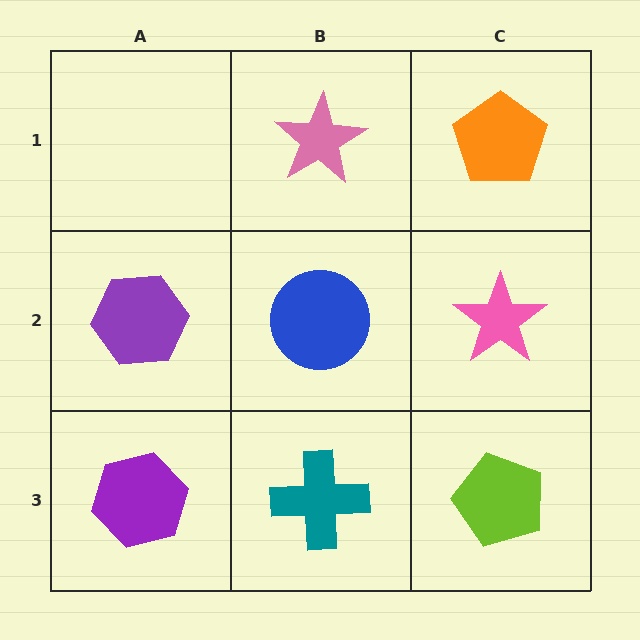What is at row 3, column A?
A purple hexagon.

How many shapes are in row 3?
3 shapes.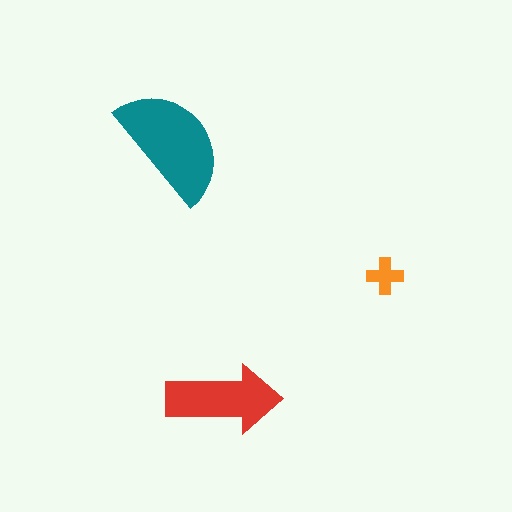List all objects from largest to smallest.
The teal semicircle, the red arrow, the orange cross.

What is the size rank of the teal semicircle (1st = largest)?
1st.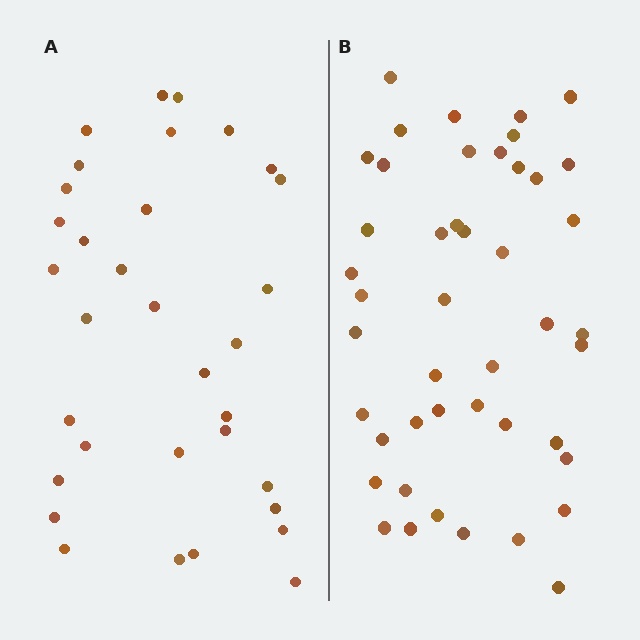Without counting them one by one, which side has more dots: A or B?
Region B (the right region) has more dots.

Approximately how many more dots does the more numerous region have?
Region B has roughly 12 or so more dots than region A.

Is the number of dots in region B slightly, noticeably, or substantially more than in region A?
Region B has noticeably more, but not dramatically so. The ratio is roughly 1.4 to 1.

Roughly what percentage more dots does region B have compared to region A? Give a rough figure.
About 35% more.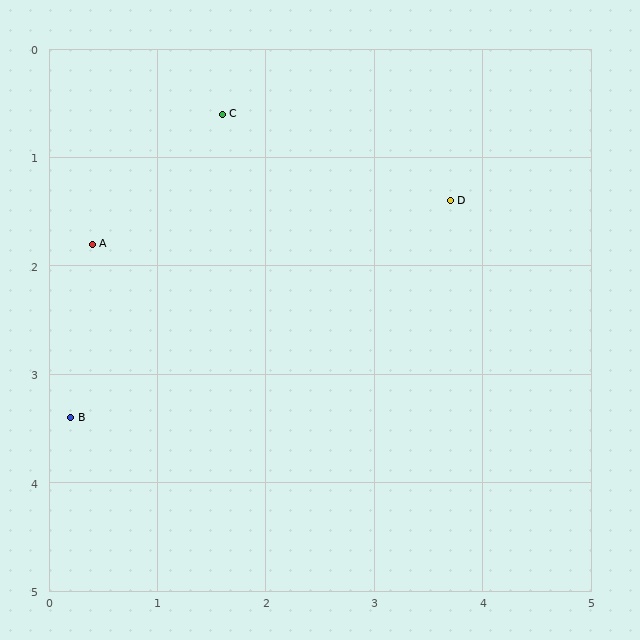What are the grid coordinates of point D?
Point D is at approximately (3.7, 1.4).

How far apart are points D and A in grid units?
Points D and A are about 3.3 grid units apart.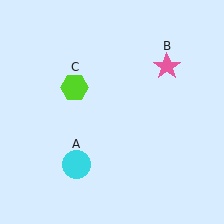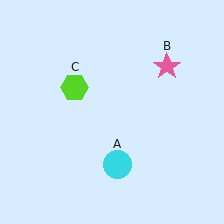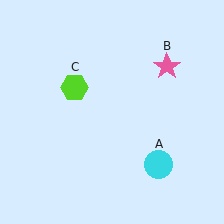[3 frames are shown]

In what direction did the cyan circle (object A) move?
The cyan circle (object A) moved right.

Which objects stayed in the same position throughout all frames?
Pink star (object B) and lime hexagon (object C) remained stationary.